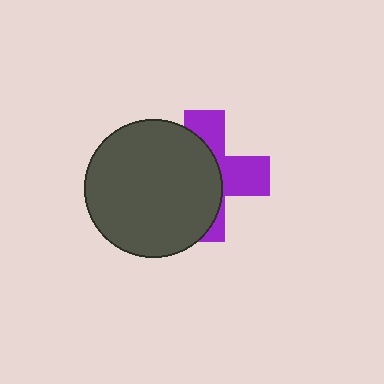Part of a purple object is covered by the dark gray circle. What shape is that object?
It is a cross.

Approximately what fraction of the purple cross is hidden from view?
Roughly 58% of the purple cross is hidden behind the dark gray circle.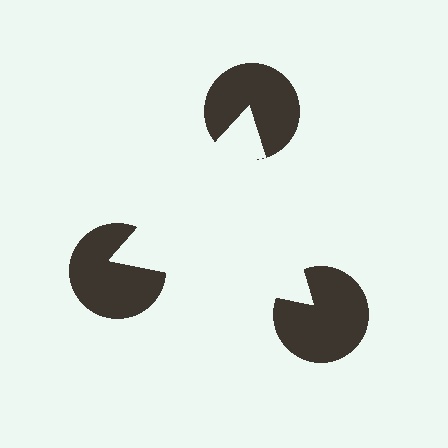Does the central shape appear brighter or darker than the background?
It typically appears slightly brighter than the background, even though no actual brightness change is drawn.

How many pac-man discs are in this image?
There are 3 — one at each vertex of the illusory triangle.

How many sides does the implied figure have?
3 sides.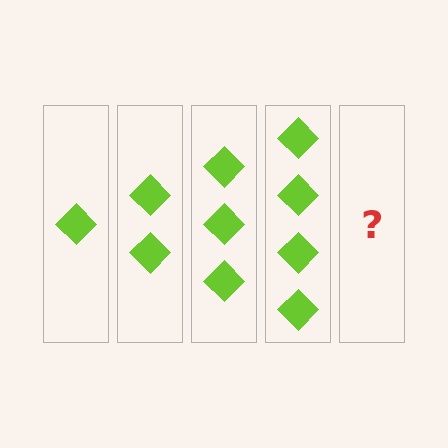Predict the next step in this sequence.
The next step is 5 diamonds.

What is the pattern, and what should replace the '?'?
The pattern is that each step adds one more diamond. The '?' should be 5 diamonds.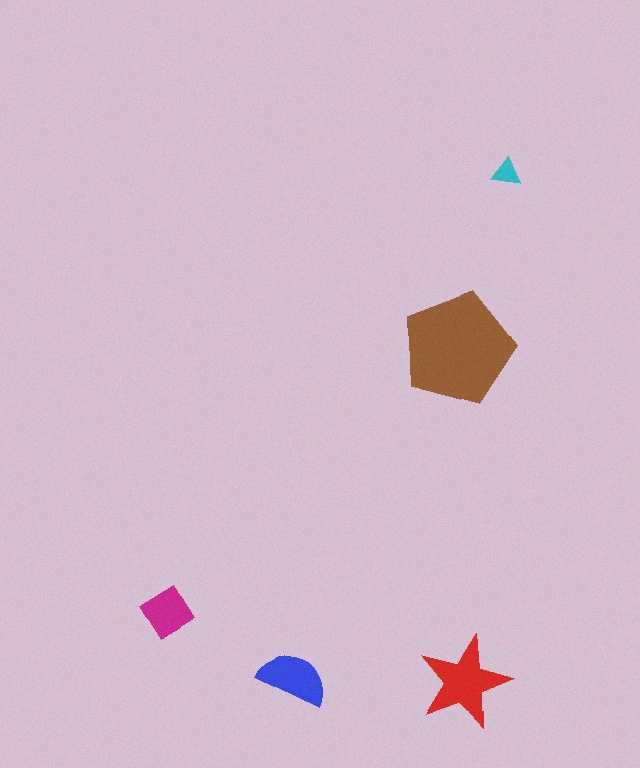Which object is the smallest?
The cyan triangle.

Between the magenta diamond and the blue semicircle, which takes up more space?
The blue semicircle.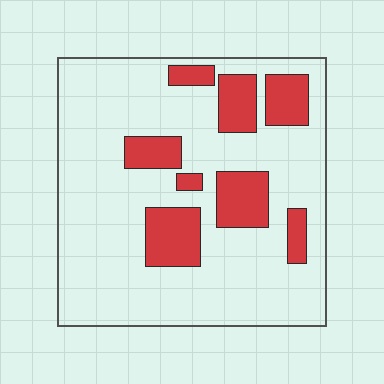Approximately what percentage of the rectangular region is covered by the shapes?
Approximately 20%.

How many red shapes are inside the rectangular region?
8.